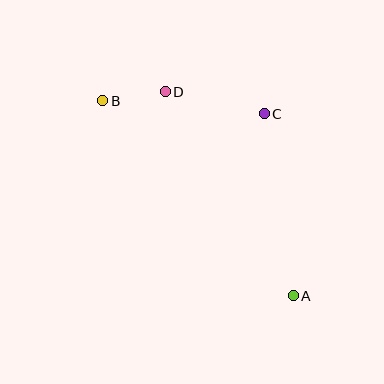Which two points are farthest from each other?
Points A and B are farthest from each other.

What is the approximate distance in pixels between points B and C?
The distance between B and C is approximately 162 pixels.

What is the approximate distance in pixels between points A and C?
The distance between A and C is approximately 184 pixels.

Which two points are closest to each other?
Points B and D are closest to each other.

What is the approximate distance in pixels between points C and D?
The distance between C and D is approximately 101 pixels.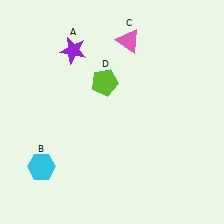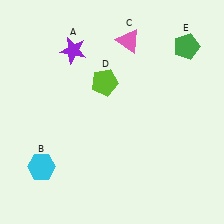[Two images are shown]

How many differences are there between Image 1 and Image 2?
There is 1 difference between the two images.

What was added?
A green pentagon (E) was added in Image 2.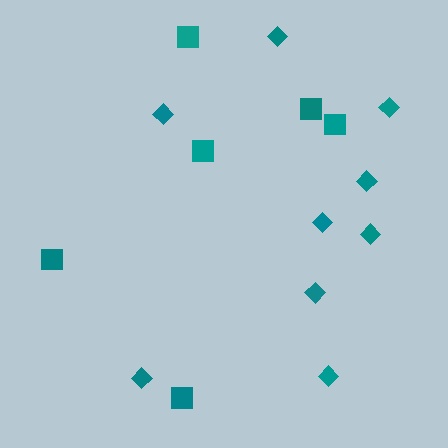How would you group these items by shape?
There are 2 groups: one group of diamonds (9) and one group of squares (6).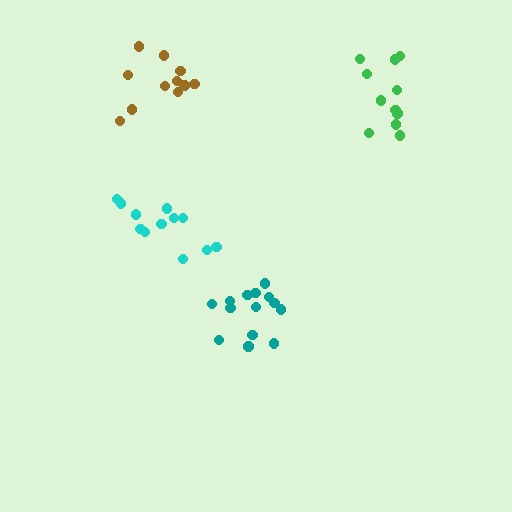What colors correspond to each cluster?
The clusters are colored: teal, cyan, brown, green.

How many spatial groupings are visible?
There are 4 spatial groupings.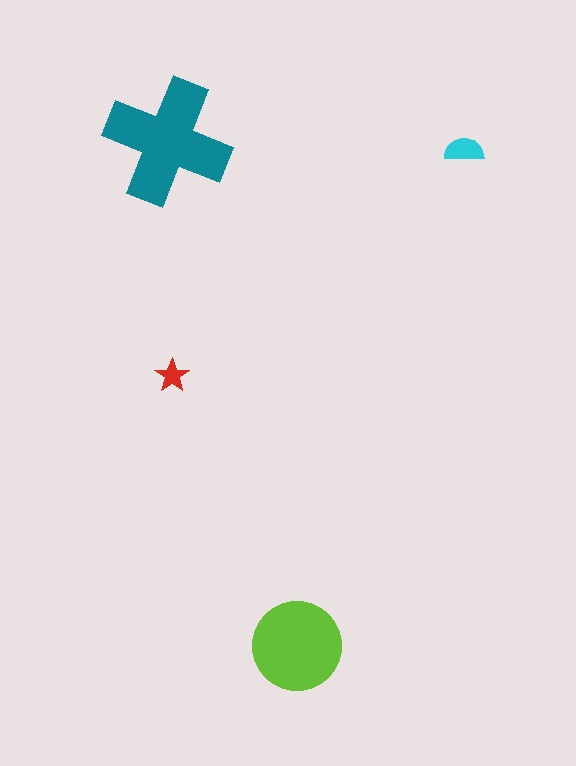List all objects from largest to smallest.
The teal cross, the lime circle, the cyan semicircle, the red star.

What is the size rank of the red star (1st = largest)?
4th.